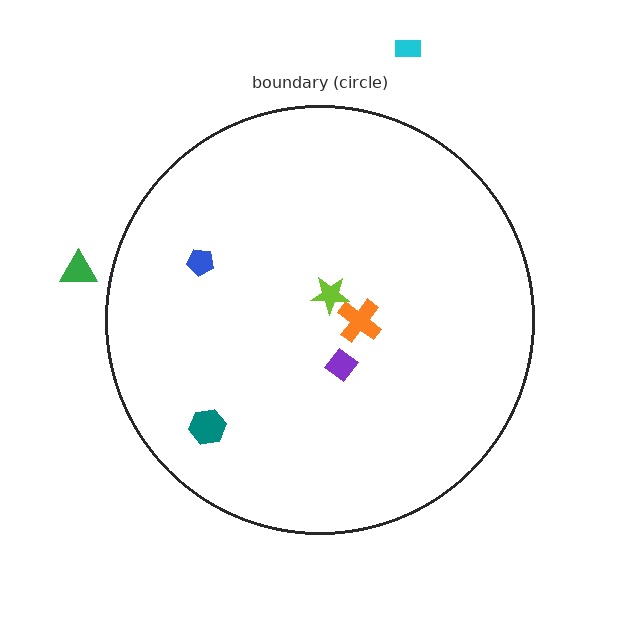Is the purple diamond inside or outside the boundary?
Inside.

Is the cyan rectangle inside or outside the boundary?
Outside.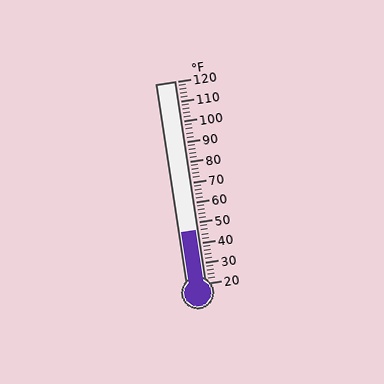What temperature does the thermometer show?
The thermometer shows approximately 46°F.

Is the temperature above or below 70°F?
The temperature is below 70°F.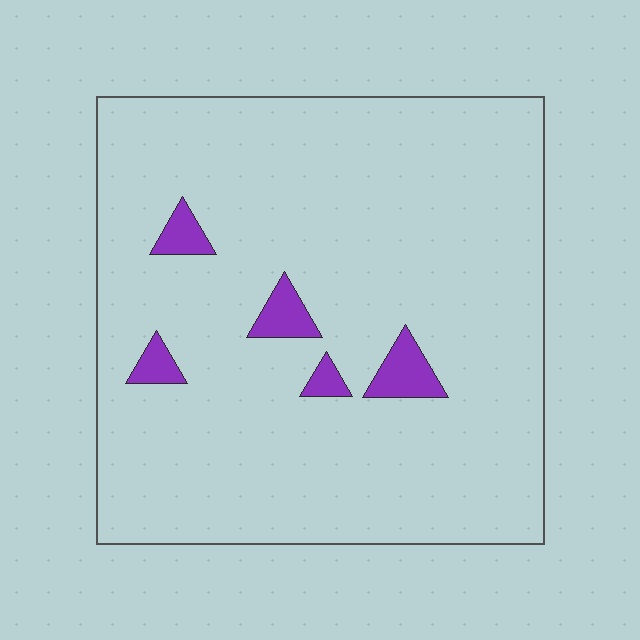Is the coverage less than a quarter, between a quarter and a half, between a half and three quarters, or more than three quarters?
Less than a quarter.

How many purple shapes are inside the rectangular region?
5.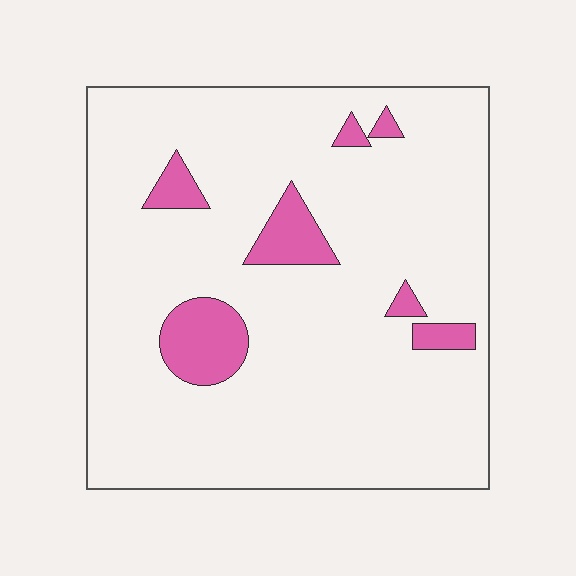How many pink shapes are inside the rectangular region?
7.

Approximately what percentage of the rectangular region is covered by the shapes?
Approximately 10%.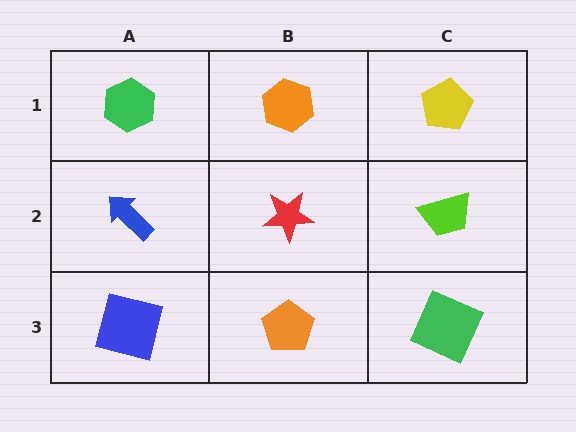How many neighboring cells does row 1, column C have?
2.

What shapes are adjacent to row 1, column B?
A red star (row 2, column B), a green hexagon (row 1, column A), a yellow pentagon (row 1, column C).